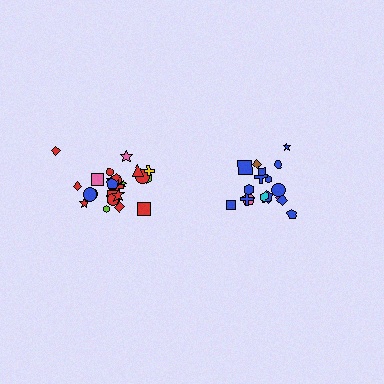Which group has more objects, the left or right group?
The left group.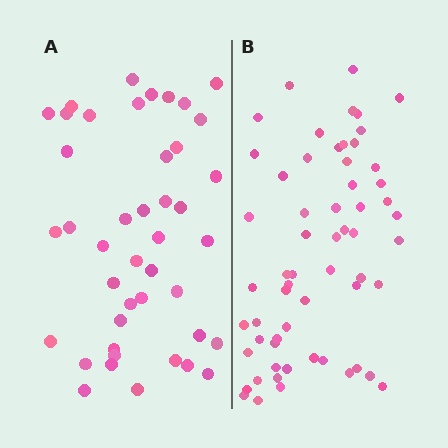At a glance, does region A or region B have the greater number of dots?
Region B (the right region) has more dots.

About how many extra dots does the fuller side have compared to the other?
Region B has approximately 15 more dots than region A.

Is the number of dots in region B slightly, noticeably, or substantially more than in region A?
Region B has noticeably more, but not dramatically so. The ratio is roughly 1.4 to 1.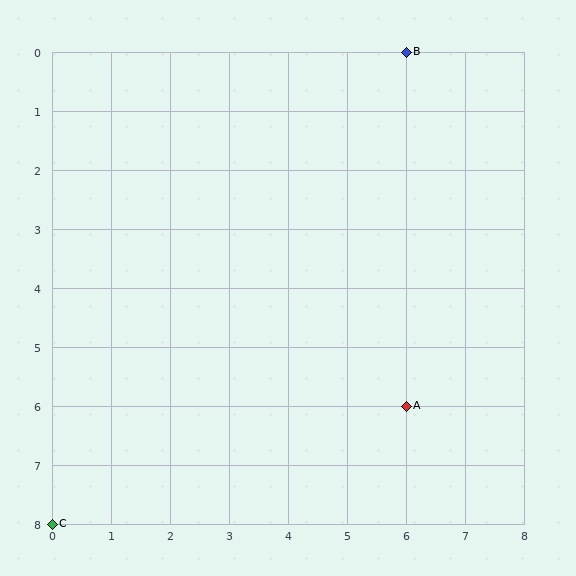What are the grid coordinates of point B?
Point B is at grid coordinates (6, 0).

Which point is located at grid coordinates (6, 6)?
Point A is at (6, 6).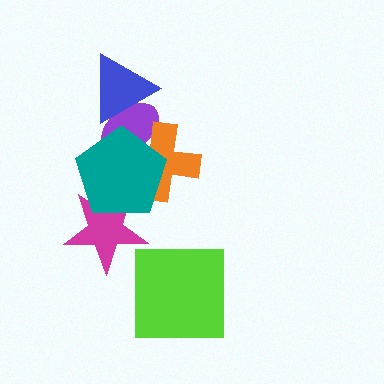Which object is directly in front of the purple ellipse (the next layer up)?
The blue triangle is directly in front of the purple ellipse.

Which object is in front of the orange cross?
The teal pentagon is in front of the orange cross.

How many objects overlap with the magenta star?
1 object overlaps with the magenta star.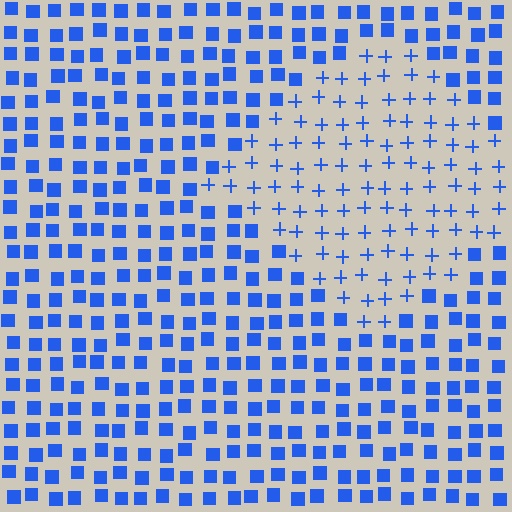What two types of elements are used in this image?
The image uses plus signs inside the diamond region and squares outside it.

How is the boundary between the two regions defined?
The boundary is defined by a change in element shape: plus signs inside vs. squares outside. All elements share the same color and spacing.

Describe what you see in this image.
The image is filled with small blue elements arranged in a uniform grid. A diamond-shaped region contains plus signs, while the surrounding area contains squares. The boundary is defined purely by the change in element shape.